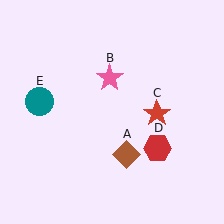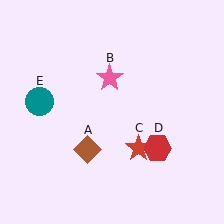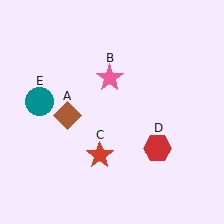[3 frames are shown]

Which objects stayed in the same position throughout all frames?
Pink star (object B) and red hexagon (object D) and teal circle (object E) remained stationary.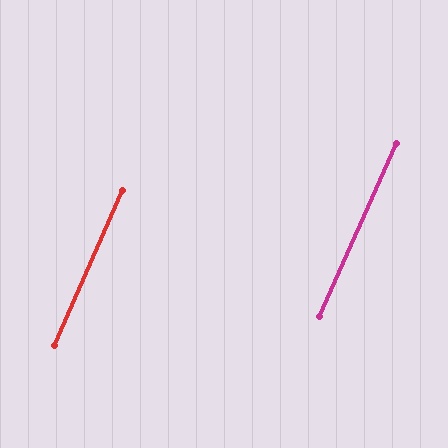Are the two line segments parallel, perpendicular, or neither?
Parallel — their directions differ by only 0.2°.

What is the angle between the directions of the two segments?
Approximately 0 degrees.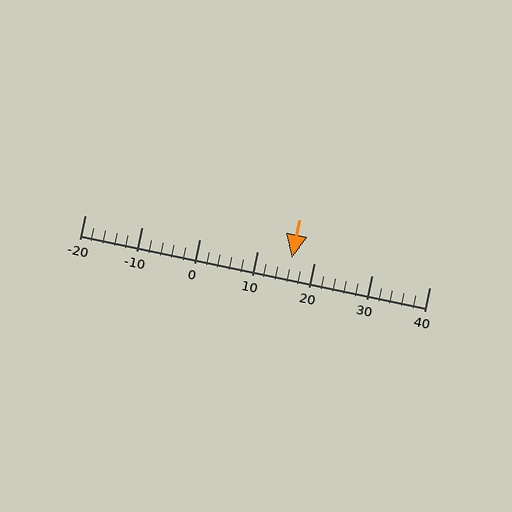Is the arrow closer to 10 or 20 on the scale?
The arrow is closer to 20.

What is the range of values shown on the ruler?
The ruler shows values from -20 to 40.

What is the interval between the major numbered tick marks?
The major tick marks are spaced 10 units apart.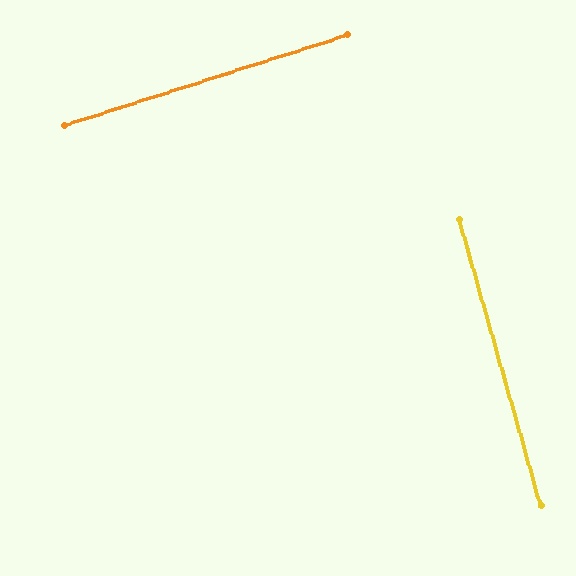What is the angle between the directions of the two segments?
Approximately 88 degrees.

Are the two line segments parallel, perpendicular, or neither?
Perpendicular — they meet at approximately 88°.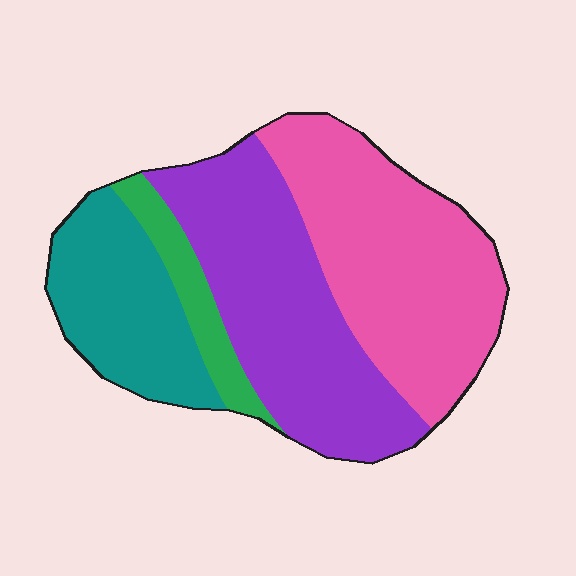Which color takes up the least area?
Green, at roughly 10%.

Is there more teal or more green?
Teal.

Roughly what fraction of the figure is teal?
Teal takes up about one fifth (1/5) of the figure.